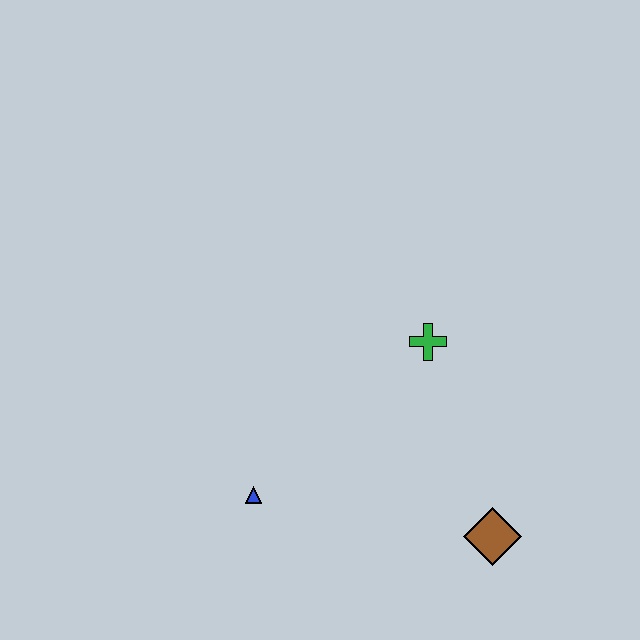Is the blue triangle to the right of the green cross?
No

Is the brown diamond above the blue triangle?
No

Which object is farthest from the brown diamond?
The blue triangle is farthest from the brown diamond.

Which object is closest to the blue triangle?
The green cross is closest to the blue triangle.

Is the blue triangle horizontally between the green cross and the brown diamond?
No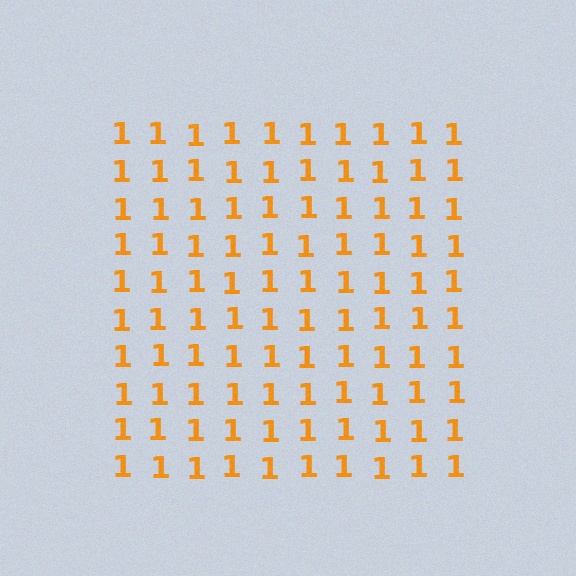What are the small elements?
The small elements are digit 1's.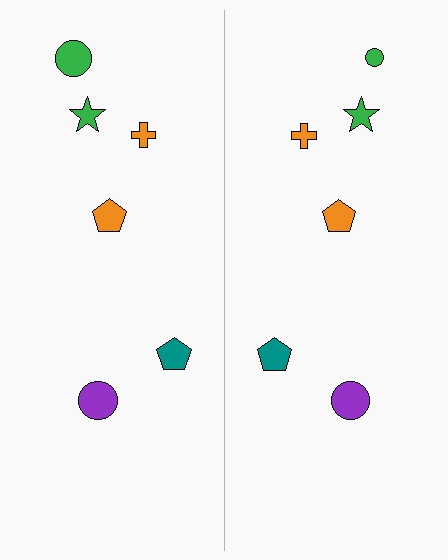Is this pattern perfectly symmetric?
No, the pattern is not perfectly symmetric. The green circle on the right side has a different size than its mirror counterpart.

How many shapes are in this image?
There are 12 shapes in this image.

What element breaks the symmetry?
The green circle on the right side has a different size than its mirror counterpart.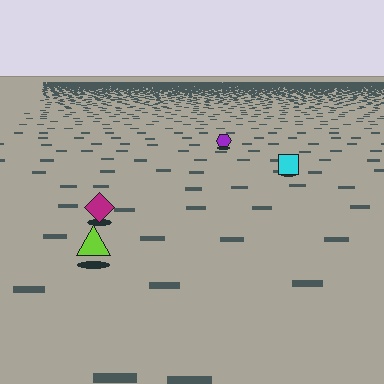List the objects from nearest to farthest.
From nearest to farthest: the lime triangle, the magenta diamond, the cyan square, the purple hexagon.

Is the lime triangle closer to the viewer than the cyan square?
Yes. The lime triangle is closer — you can tell from the texture gradient: the ground texture is coarser near it.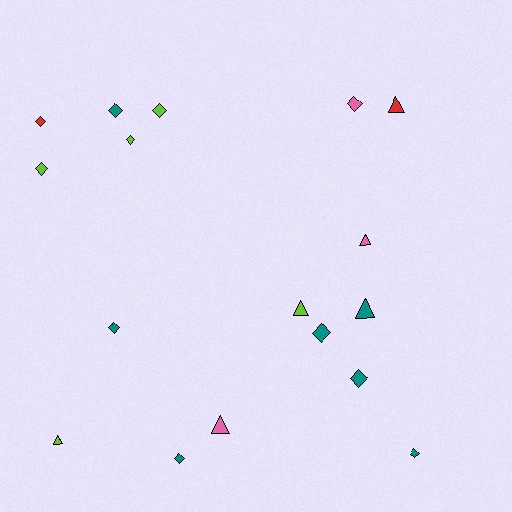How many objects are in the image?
There are 17 objects.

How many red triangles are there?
There is 1 red triangle.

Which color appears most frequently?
Teal, with 7 objects.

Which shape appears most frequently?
Diamond, with 11 objects.